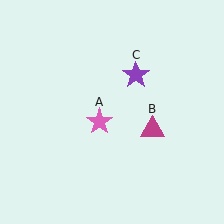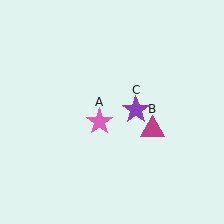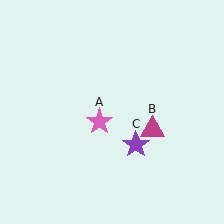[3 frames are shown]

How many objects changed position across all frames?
1 object changed position: purple star (object C).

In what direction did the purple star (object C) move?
The purple star (object C) moved down.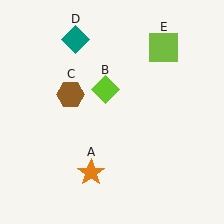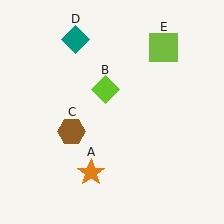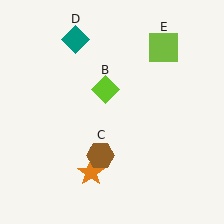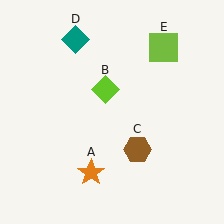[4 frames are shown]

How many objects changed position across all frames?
1 object changed position: brown hexagon (object C).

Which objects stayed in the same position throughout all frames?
Orange star (object A) and lime diamond (object B) and teal diamond (object D) and lime square (object E) remained stationary.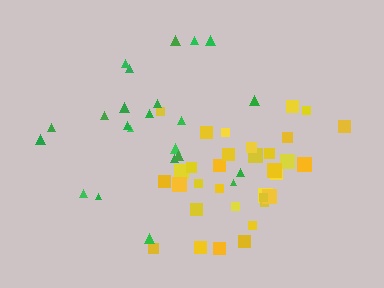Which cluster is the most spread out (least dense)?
Green.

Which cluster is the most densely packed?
Yellow.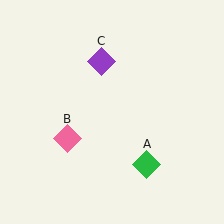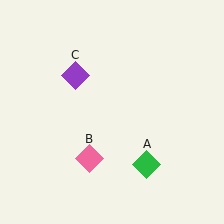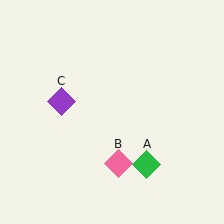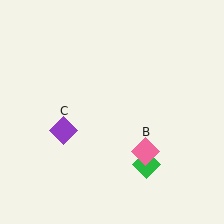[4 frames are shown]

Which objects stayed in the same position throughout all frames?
Green diamond (object A) remained stationary.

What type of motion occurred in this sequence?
The pink diamond (object B), purple diamond (object C) rotated counterclockwise around the center of the scene.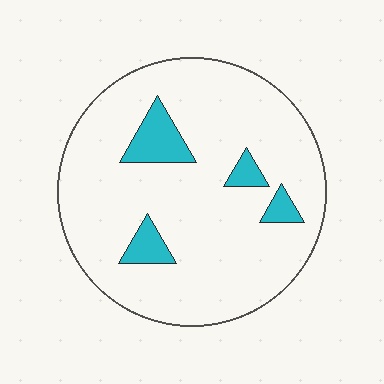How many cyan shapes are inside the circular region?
4.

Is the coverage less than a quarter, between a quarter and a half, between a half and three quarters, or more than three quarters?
Less than a quarter.